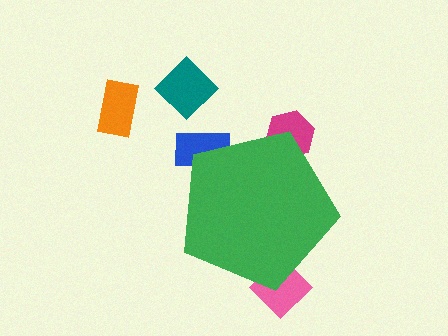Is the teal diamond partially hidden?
No, the teal diamond is fully visible.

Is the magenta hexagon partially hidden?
Yes, the magenta hexagon is partially hidden behind the green pentagon.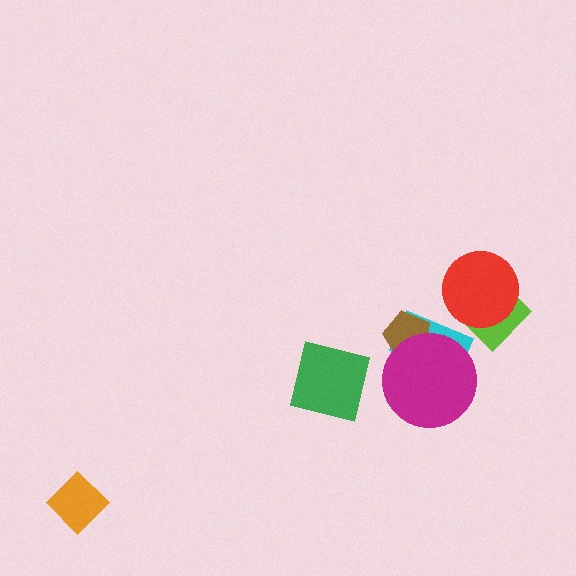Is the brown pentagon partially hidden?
Yes, it is partially covered by another shape.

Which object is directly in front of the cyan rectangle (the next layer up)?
The brown pentagon is directly in front of the cyan rectangle.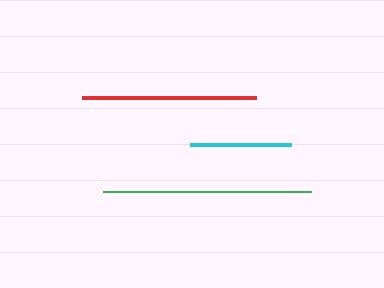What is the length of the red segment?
The red segment is approximately 174 pixels long.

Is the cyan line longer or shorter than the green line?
The green line is longer than the cyan line.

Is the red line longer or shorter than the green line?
The green line is longer than the red line.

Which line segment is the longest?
The green line is the longest at approximately 207 pixels.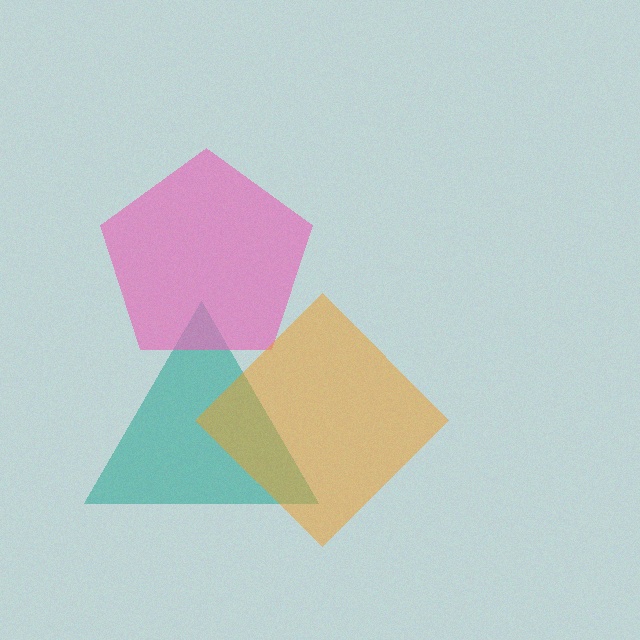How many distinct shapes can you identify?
There are 3 distinct shapes: a teal triangle, a pink pentagon, an orange diamond.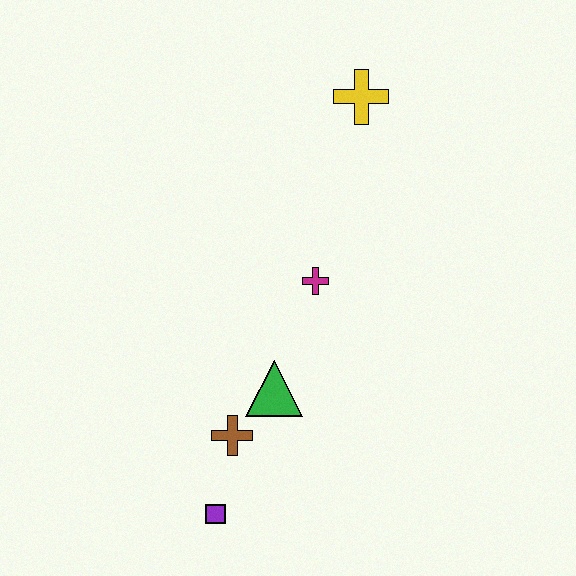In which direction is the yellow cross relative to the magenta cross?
The yellow cross is above the magenta cross.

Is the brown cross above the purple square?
Yes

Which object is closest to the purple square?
The brown cross is closest to the purple square.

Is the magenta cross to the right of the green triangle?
Yes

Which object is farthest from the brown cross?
The yellow cross is farthest from the brown cross.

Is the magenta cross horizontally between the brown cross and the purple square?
No